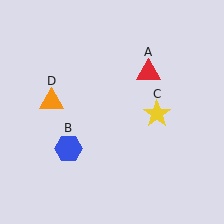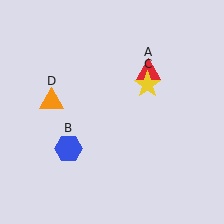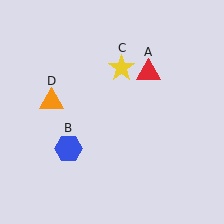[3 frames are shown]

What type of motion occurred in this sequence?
The yellow star (object C) rotated counterclockwise around the center of the scene.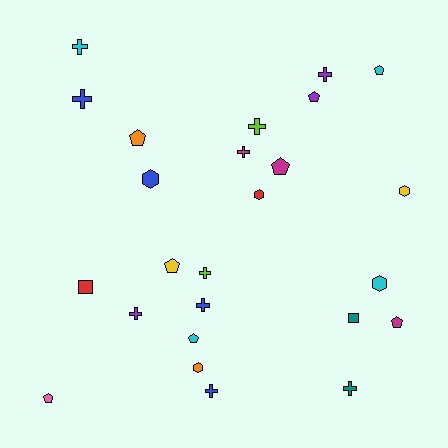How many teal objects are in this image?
There are 2 teal objects.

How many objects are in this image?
There are 25 objects.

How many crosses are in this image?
There are 10 crosses.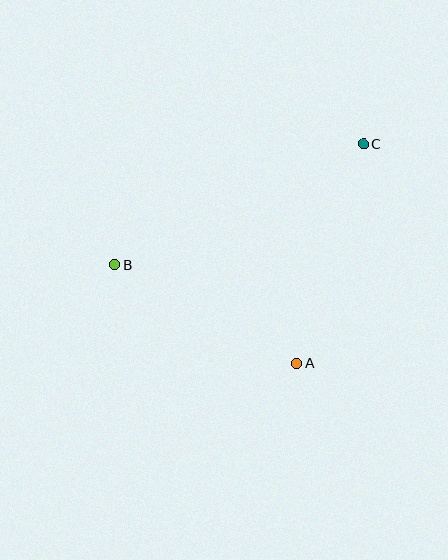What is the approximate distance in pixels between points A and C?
The distance between A and C is approximately 229 pixels.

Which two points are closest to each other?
Points A and B are closest to each other.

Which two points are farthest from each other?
Points B and C are farthest from each other.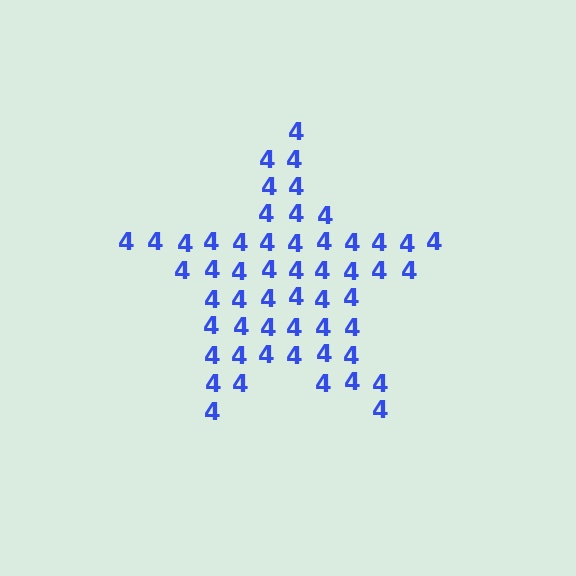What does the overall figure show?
The overall figure shows a star.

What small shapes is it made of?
It is made of small digit 4's.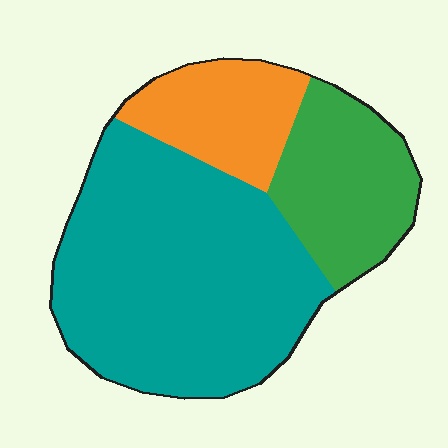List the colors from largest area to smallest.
From largest to smallest: teal, green, orange.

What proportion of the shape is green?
Green covers around 25% of the shape.